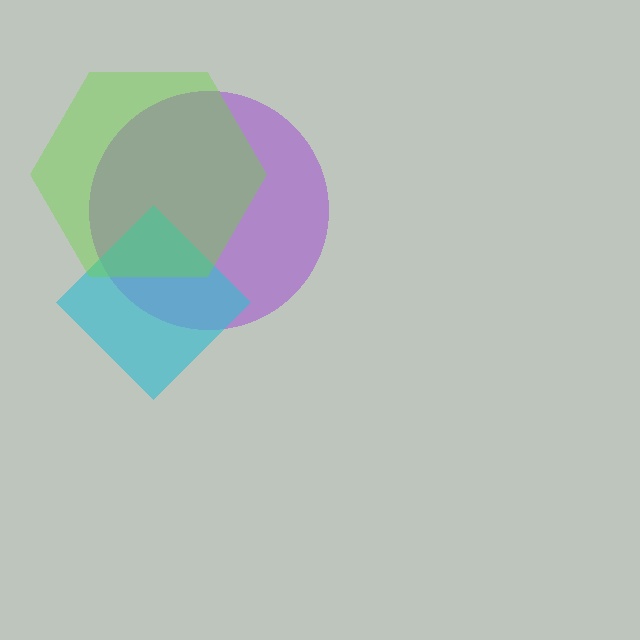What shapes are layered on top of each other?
The layered shapes are: a purple circle, a cyan diamond, a lime hexagon.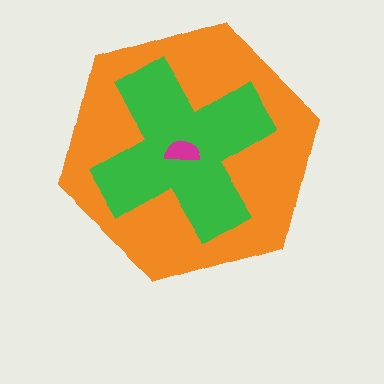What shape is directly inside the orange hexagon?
The green cross.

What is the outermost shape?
The orange hexagon.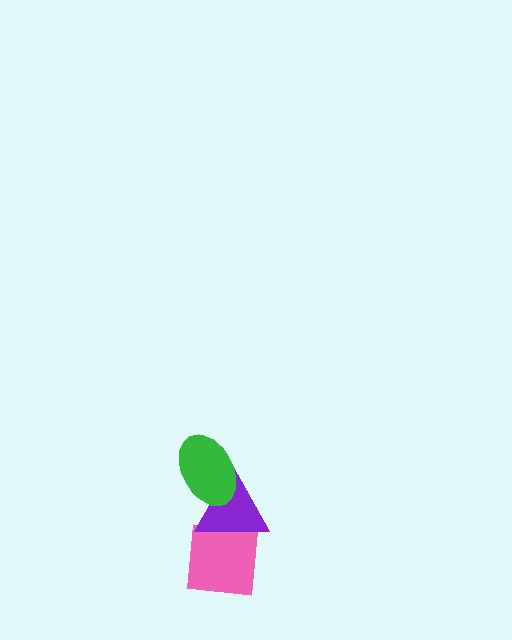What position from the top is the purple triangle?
The purple triangle is 2nd from the top.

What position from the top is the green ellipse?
The green ellipse is 1st from the top.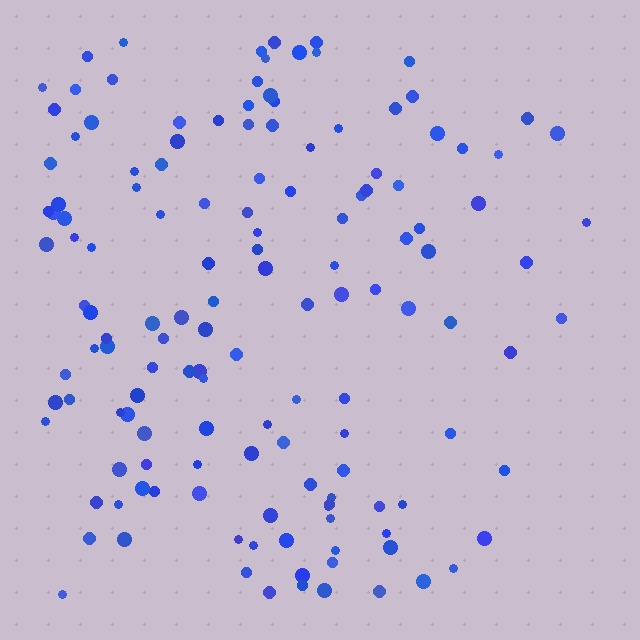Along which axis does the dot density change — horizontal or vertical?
Horizontal.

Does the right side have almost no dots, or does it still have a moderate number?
Still a moderate number, just noticeably fewer than the left.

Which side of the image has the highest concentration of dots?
The left.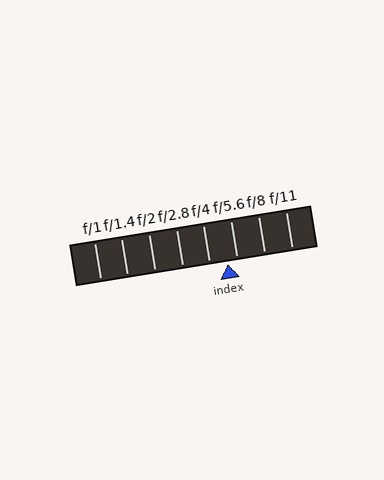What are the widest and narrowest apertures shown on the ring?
The widest aperture shown is f/1 and the narrowest is f/11.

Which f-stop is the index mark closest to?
The index mark is closest to f/5.6.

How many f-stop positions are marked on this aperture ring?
There are 8 f-stop positions marked.